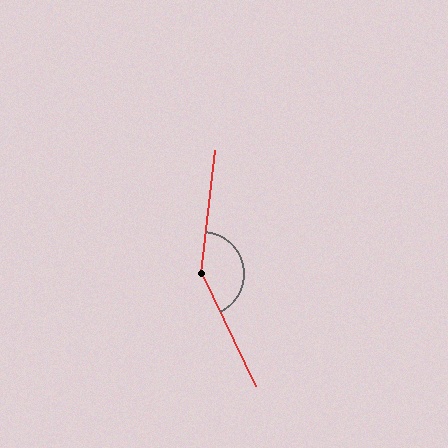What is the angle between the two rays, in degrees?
Approximately 148 degrees.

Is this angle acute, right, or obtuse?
It is obtuse.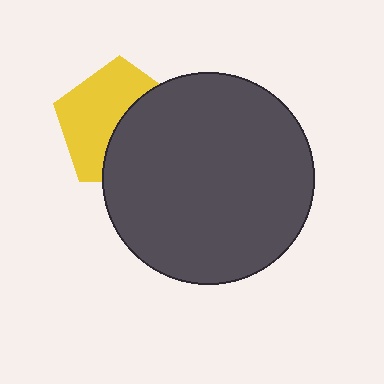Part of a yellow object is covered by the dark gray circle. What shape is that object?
It is a pentagon.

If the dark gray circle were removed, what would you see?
You would see the complete yellow pentagon.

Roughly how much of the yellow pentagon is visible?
About half of it is visible (roughly 53%).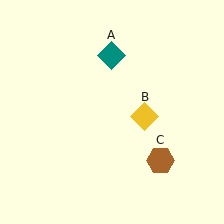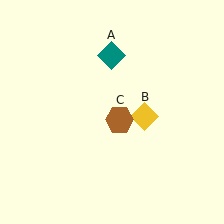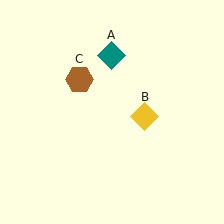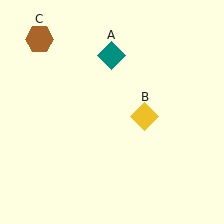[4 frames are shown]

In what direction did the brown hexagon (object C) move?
The brown hexagon (object C) moved up and to the left.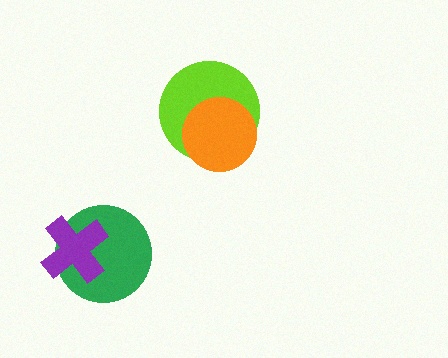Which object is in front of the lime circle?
The orange circle is in front of the lime circle.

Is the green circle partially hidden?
Yes, it is partially covered by another shape.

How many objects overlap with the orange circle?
1 object overlaps with the orange circle.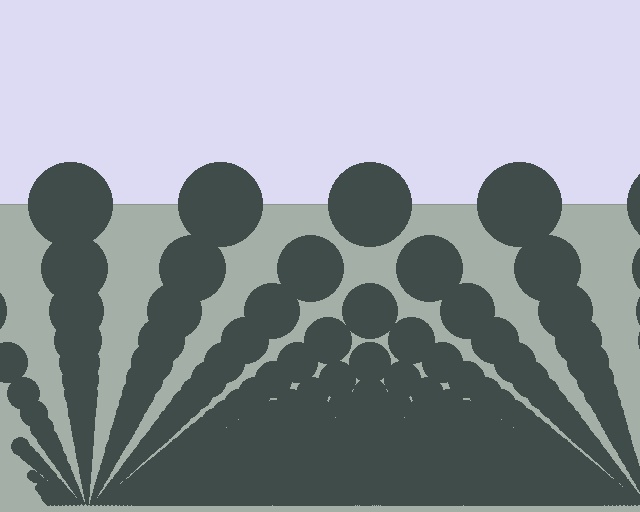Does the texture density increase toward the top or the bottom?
Density increases toward the bottom.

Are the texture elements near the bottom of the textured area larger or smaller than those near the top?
Smaller. The gradient is inverted — elements near the bottom are smaller and denser.